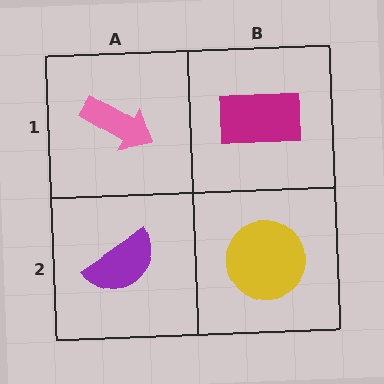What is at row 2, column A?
A purple semicircle.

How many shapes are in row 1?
2 shapes.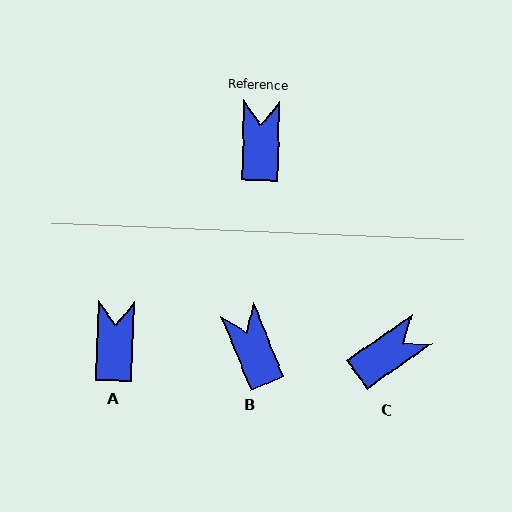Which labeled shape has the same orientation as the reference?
A.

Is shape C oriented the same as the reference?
No, it is off by about 53 degrees.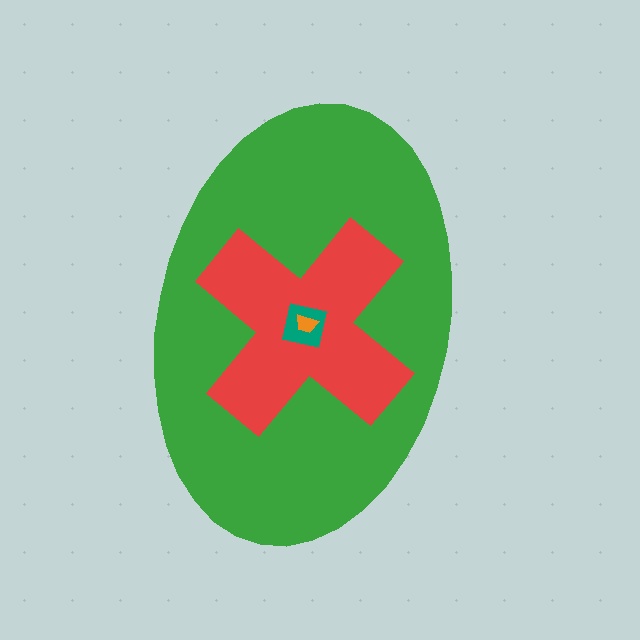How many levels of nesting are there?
4.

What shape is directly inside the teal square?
The orange trapezoid.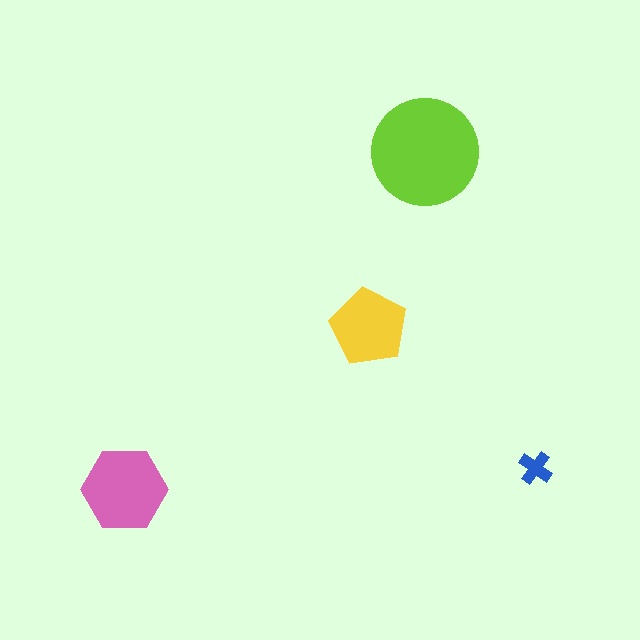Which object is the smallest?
The blue cross.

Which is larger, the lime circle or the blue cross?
The lime circle.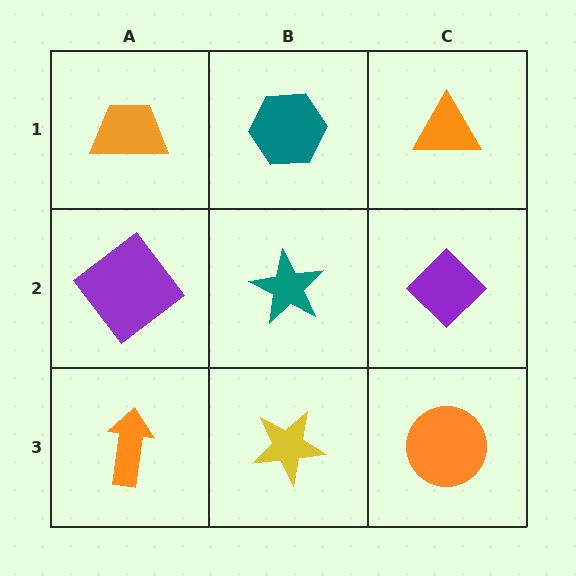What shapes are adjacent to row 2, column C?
An orange triangle (row 1, column C), an orange circle (row 3, column C), a teal star (row 2, column B).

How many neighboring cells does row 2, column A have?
3.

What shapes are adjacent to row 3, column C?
A purple diamond (row 2, column C), a yellow star (row 3, column B).